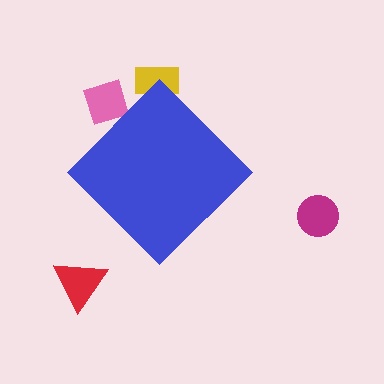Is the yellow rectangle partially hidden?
Yes, the yellow rectangle is partially hidden behind the blue diamond.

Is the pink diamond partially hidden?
Yes, the pink diamond is partially hidden behind the blue diamond.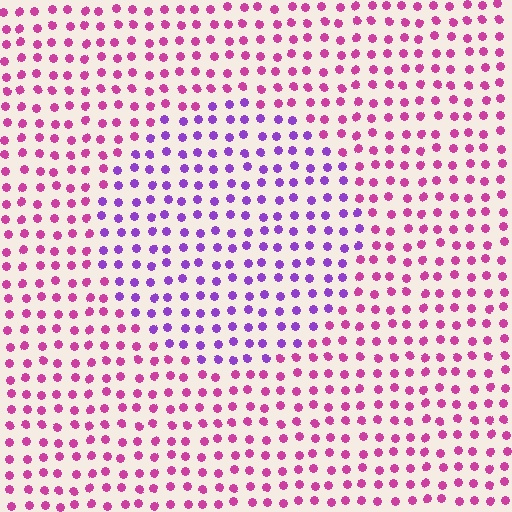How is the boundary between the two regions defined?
The boundary is defined purely by a slight shift in hue (about 43 degrees). Spacing, size, and orientation are identical on both sides.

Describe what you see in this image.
The image is filled with small magenta elements in a uniform arrangement. A circle-shaped region is visible where the elements are tinted to a slightly different hue, forming a subtle color boundary.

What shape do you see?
I see a circle.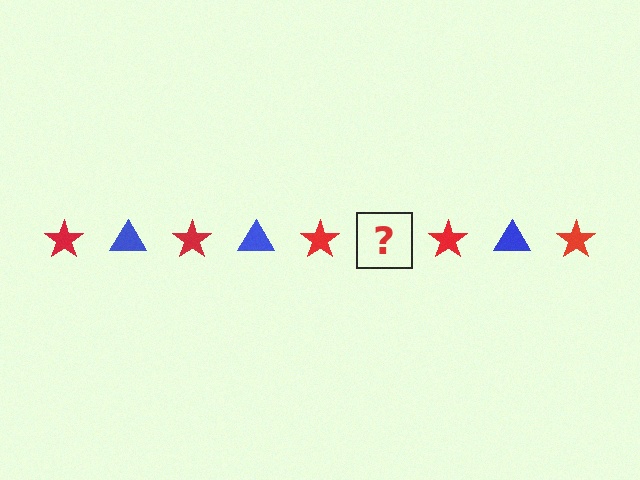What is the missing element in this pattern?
The missing element is a blue triangle.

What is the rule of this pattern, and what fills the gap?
The rule is that the pattern alternates between red star and blue triangle. The gap should be filled with a blue triangle.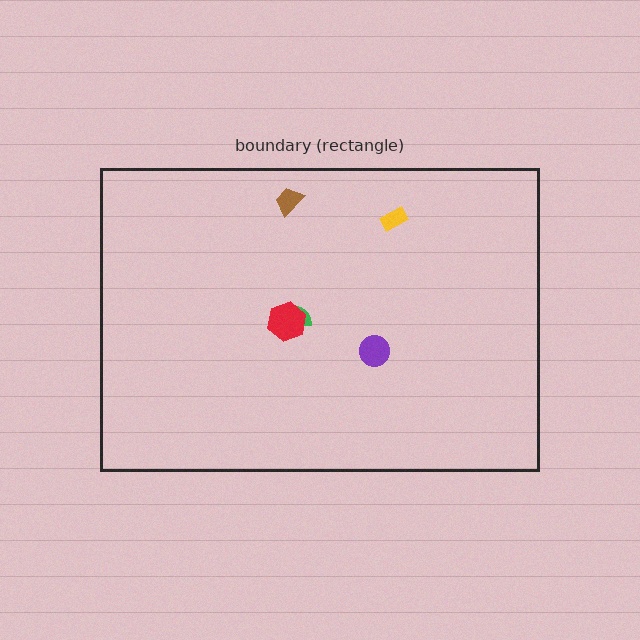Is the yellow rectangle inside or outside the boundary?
Inside.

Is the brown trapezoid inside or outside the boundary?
Inside.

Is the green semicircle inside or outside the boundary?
Inside.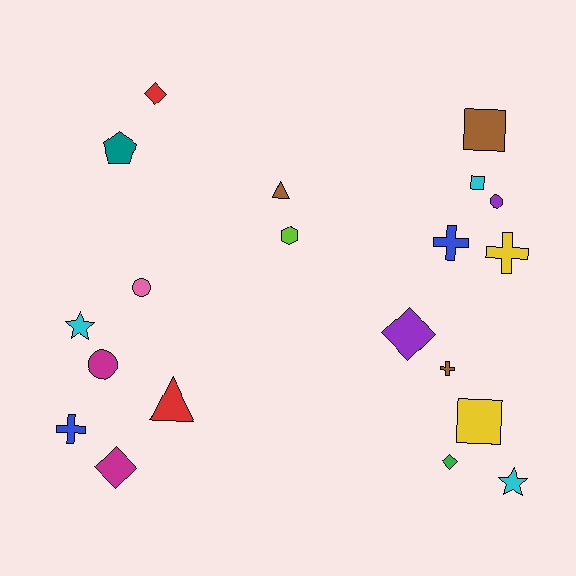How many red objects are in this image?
There are 2 red objects.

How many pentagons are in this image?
There is 1 pentagon.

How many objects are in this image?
There are 20 objects.